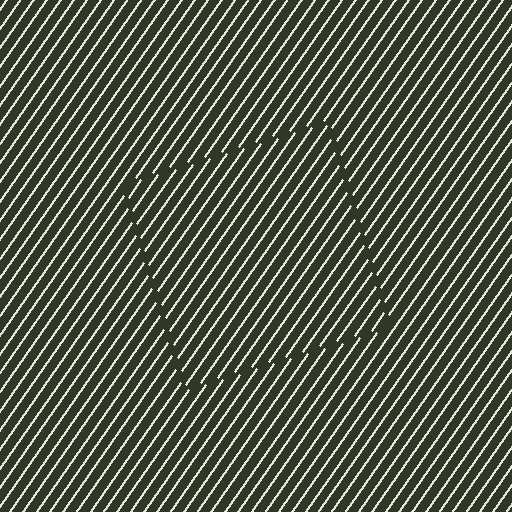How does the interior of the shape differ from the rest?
The interior of the shape contains the same grating, shifted by half a period — the contour is defined by the phase discontinuity where line-ends from the inner and outer gratings abut.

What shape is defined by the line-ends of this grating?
An illusory square. The interior of the shape contains the same grating, shifted by half a period — the contour is defined by the phase discontinuity where line-ends from the inner and outer gratings abut.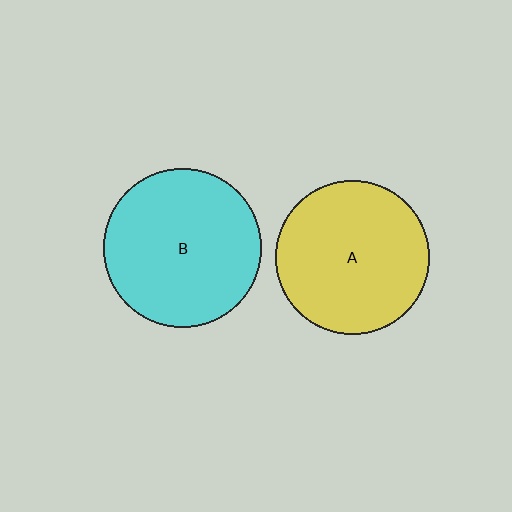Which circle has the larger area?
Circle B (cyan).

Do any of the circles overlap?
No, none of the circles overlap.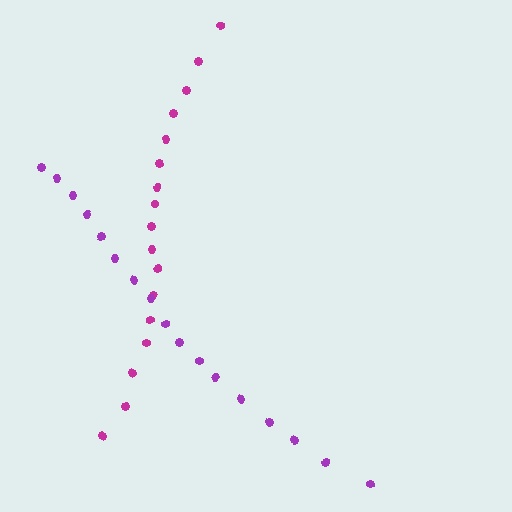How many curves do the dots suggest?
There are 2 distinct paths.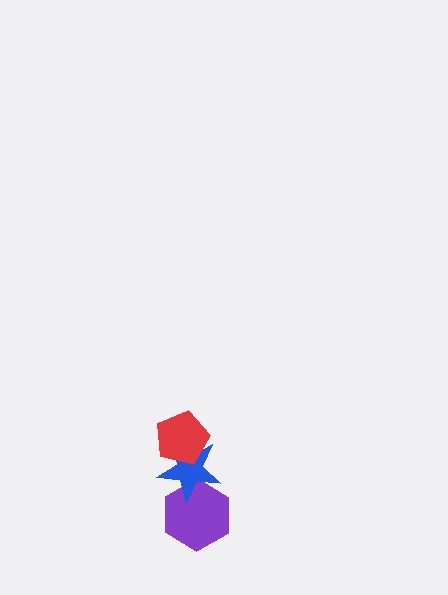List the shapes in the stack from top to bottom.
From top to bottom: the red pentagon, the blue star, the purple hexagon.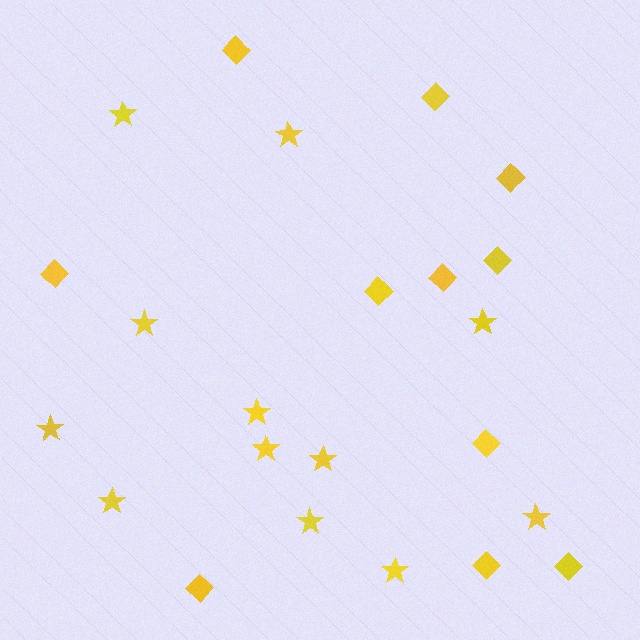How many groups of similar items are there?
There are 2 groups: one group of stars (12) and one group of diamonds (11).